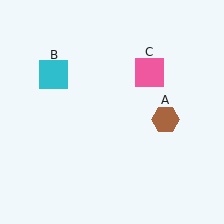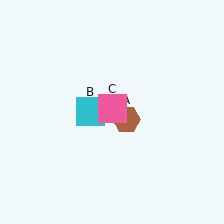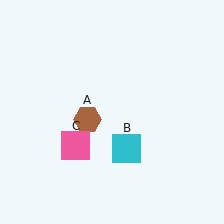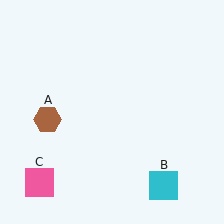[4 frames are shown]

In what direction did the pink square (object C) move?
The pink square (object C) moved down and to the left.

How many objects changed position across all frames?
3 objects changed position: brown hexagon (object A), cyan square (object B), pink square (object C).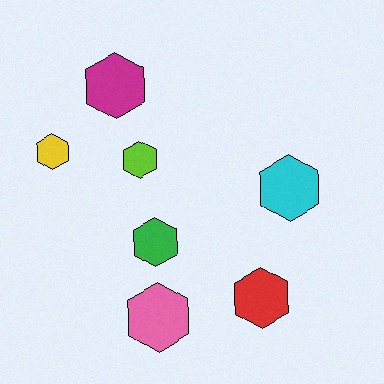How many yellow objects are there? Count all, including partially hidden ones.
There is 1 yellow object.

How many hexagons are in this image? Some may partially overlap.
There are 7 hexagons.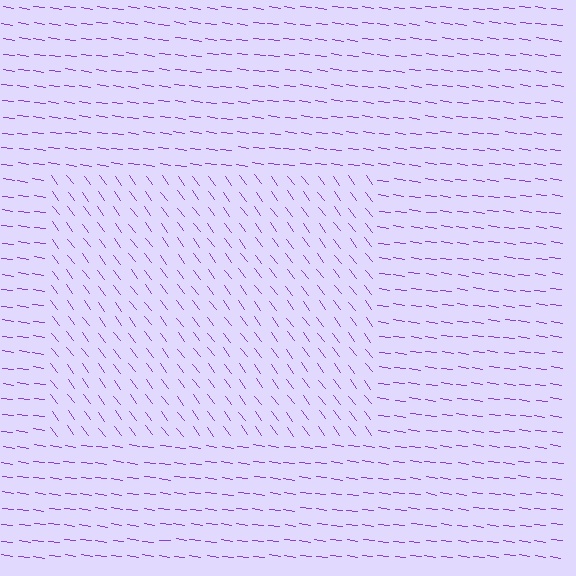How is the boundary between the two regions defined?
The boundary is defined purely by a change in line orientation (approximately 45 degrees difference). All lines are the same color and thickness.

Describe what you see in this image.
The image is filled with small purple line segments. A rectangle region in the image has lines oriented differently from the surrounding lines, creating a visible texture boundary.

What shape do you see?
I see a rectangle.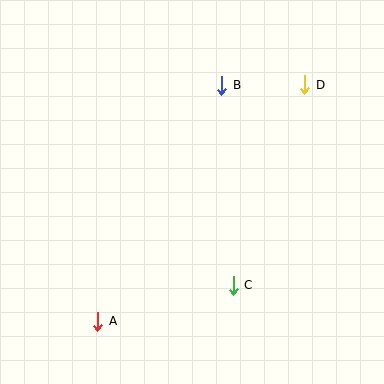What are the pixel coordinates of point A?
Point A is at (98, 321).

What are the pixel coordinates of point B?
Point B is at (222, 85).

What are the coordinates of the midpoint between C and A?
The midpoint between C and A is at (166, 303).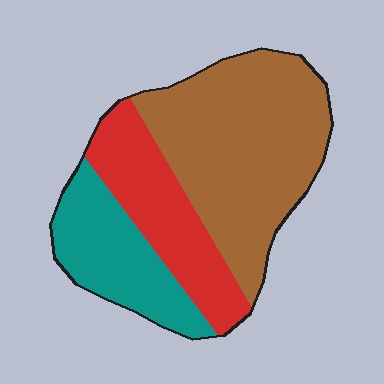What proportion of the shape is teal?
Teal takes up less than a quarter of the shape.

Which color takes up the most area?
Brown, at roughly 50%.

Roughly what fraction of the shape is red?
Red takes up about one quarter (1/4) of the shape.